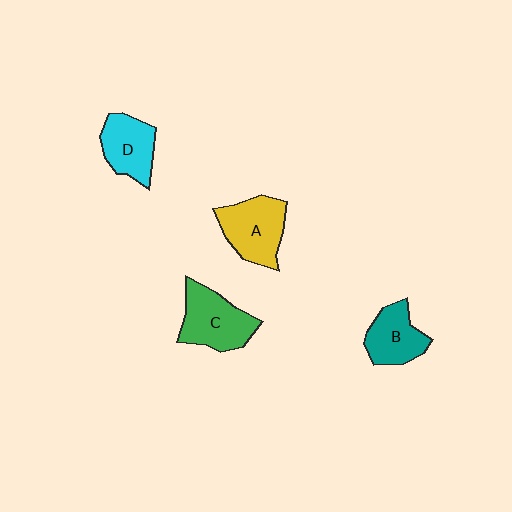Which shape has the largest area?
Shape C (green).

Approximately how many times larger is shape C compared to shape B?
Approximately 1.3 times.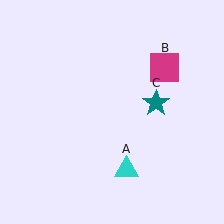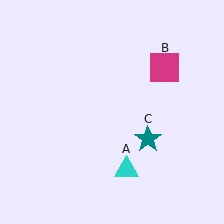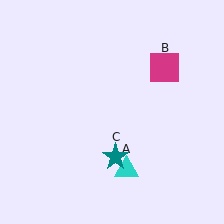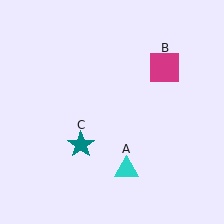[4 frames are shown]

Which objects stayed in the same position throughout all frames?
Cyan triangle (object A) and magenta square (object B) remained stationary.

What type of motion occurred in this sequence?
The teal star (object C) rotated clockwise around the center of the scene.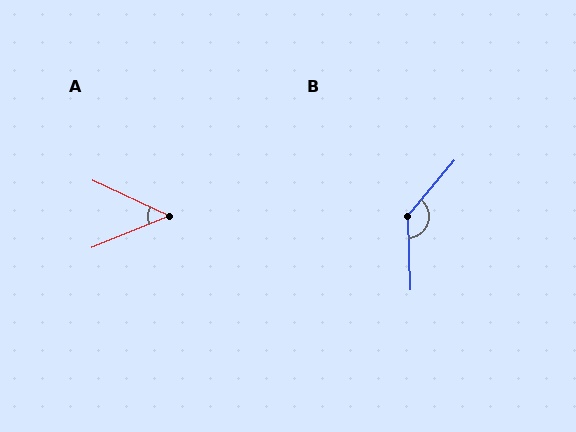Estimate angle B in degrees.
Approximately 138 degrees.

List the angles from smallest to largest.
A (47°), B (138°).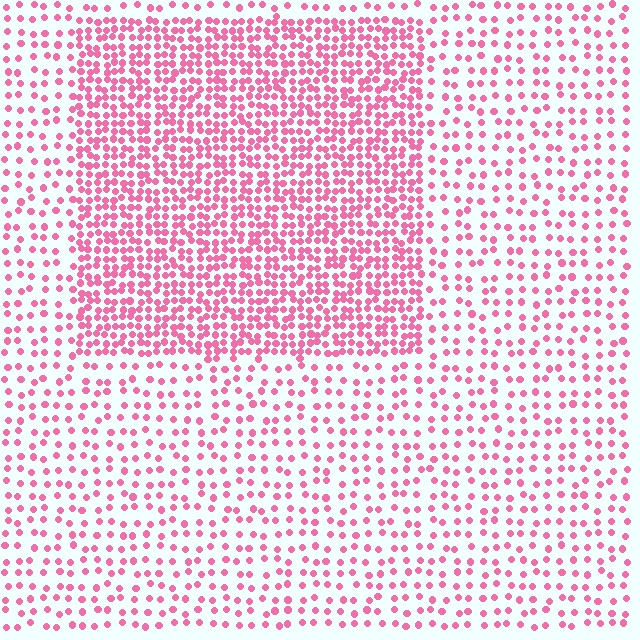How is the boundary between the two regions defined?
The boundary is defined by a change in element density (approximately 2.3x ratio). All elements are the same color, size, and shape.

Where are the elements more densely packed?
The elements are more densely packed inside the rectangle boundary.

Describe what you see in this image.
The image contains small pink elements arranged at two different densities. A rectangle-shaped region is visible where the elements are more densely packed than the surrounding area.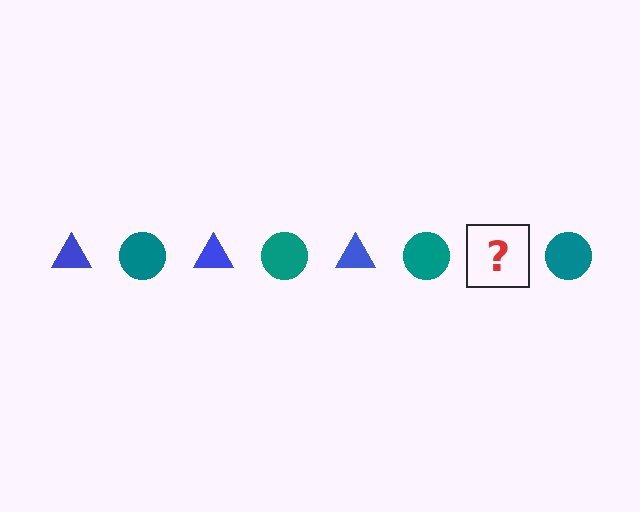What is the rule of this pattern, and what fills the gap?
The rule is that the pattern alternates between blue triangle and teal circle. The gap should be filled with a blue triangle.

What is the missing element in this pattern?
The missing element is a blue triangle.